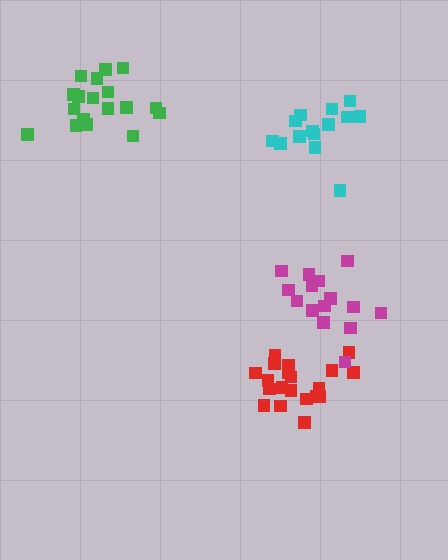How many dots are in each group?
Group 1: 18 dots, Group 2: 20 dots, Group 3: 15 dots, Group 4: 14 dots (67 total).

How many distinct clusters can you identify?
There are 4 distinct clusters.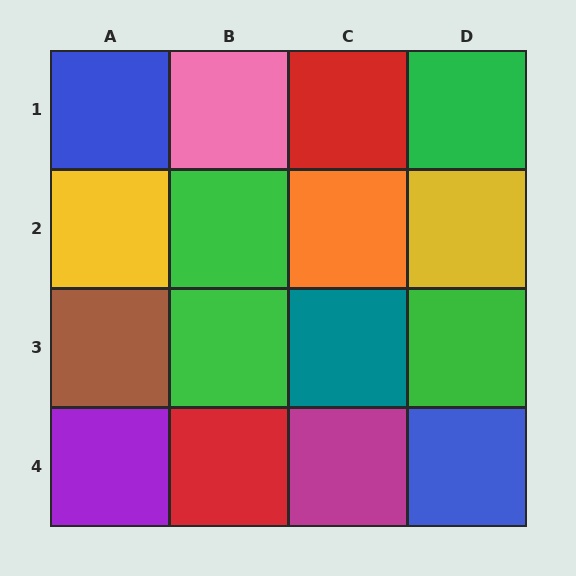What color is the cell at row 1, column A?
Blue.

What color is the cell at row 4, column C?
Magenta.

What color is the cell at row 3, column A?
Brown.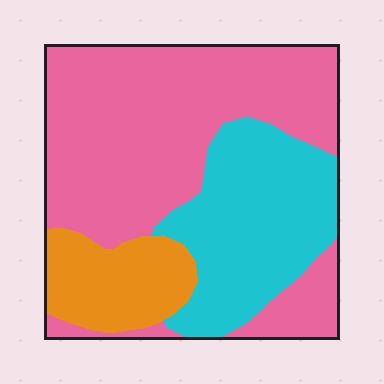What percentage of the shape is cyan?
Cyan takes up between a quarter and a half of the shape.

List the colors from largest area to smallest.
From largest to smallest: pink, cyan, orange.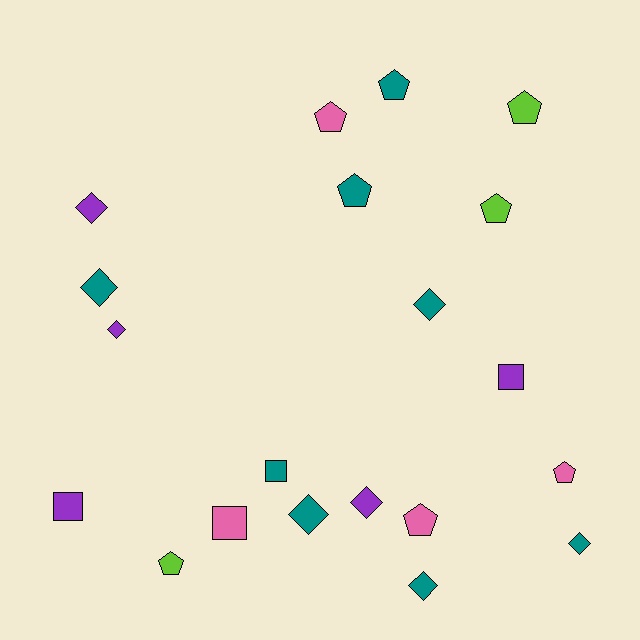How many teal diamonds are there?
There are 5 teal diamonds.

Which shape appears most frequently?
Diamond, with 8 objects.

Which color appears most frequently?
Teal, with 8 objects.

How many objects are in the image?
There are 20 objects.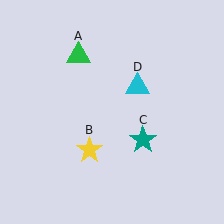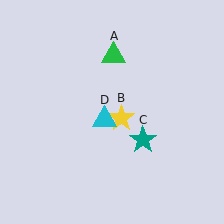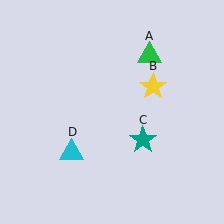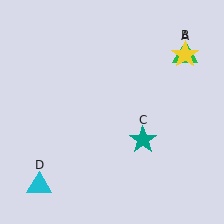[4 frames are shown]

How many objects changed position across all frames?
3 objects changed position: green triangle (object A), yellow star (object B), cyan triangle (object D).